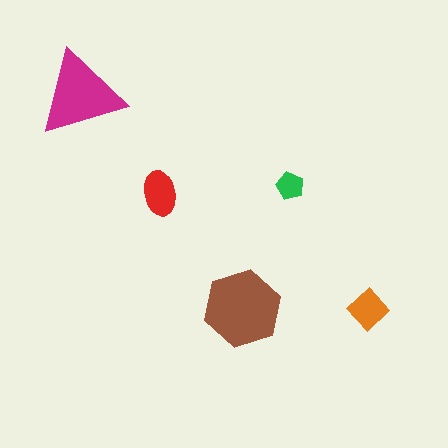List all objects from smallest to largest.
The green pentagon, the orange diamond, the red ellipse, the magenta triangle, the brown hexagon.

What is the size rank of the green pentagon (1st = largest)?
5th.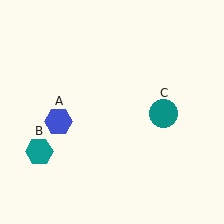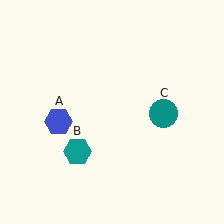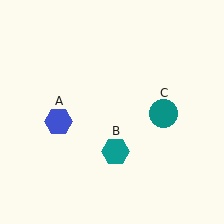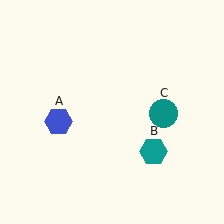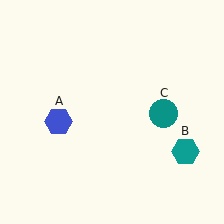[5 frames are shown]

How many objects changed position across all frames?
1 object changed position: teal hexagon (object B).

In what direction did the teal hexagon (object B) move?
The teal hexagon (object B) moved right.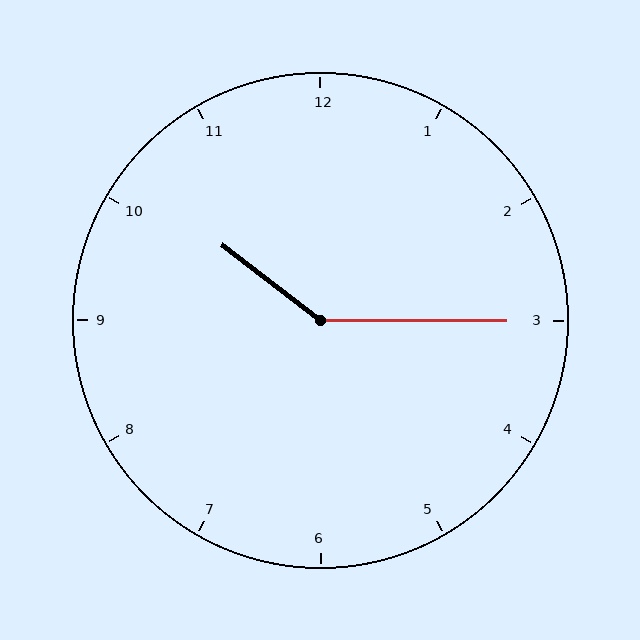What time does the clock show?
10:15.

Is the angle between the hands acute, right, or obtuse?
It is obtuse.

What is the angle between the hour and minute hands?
Approximately 142 degrees.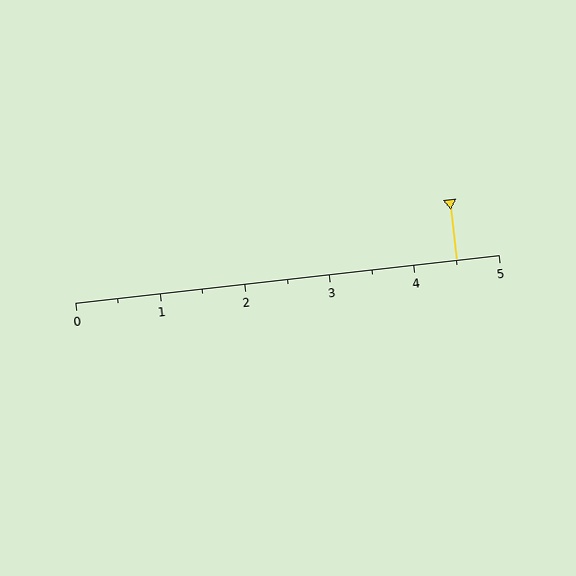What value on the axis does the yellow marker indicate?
The marker indicates approximately 4.5.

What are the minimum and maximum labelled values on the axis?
The axis runs from 0 to 5.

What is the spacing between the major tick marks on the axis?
The major ticks are spaced 1 apart.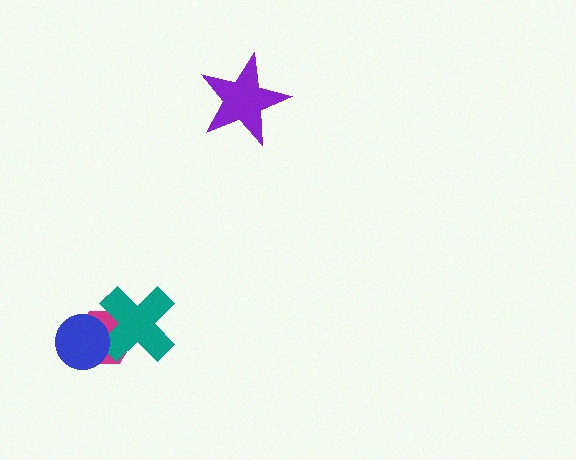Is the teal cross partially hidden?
Yes, it is partially covered by another shape.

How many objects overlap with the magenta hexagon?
2 objects overlap with the magenta hexagon.